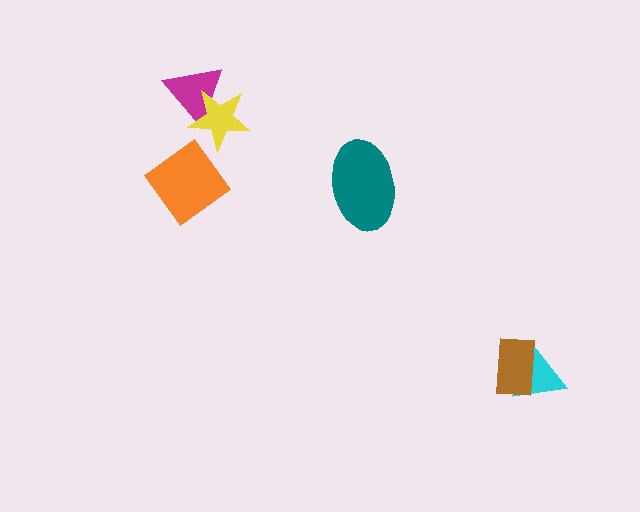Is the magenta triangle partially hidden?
Yes, it is partially covered by another shape.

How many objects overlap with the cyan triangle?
1 object overlaps with the cyan triangle.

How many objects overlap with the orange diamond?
0 objects overlap with the orange diamond.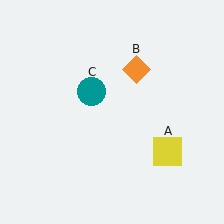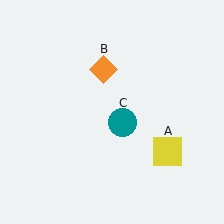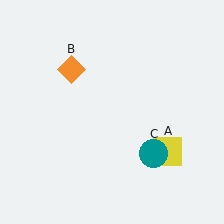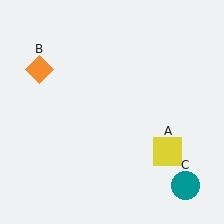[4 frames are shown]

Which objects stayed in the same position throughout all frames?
Yellow square (object A) remained stationary.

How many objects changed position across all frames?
2 objects changed position: orange diamond (object B), teal circle (object C).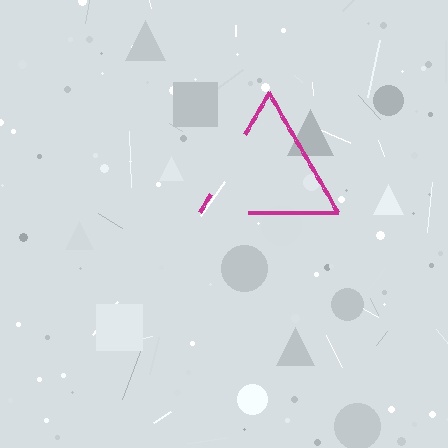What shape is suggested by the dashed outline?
The dashed outline suggests a triangle.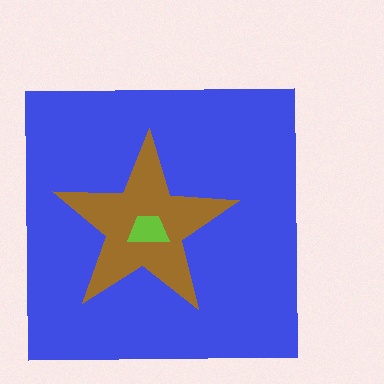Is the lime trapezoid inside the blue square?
Yes.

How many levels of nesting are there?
3.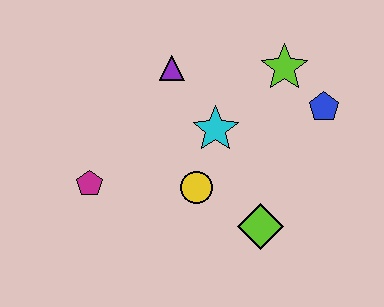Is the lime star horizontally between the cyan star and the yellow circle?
No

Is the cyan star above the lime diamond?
Yes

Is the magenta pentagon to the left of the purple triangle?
Yes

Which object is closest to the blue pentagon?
The lime star is closest to the blue pentagon.